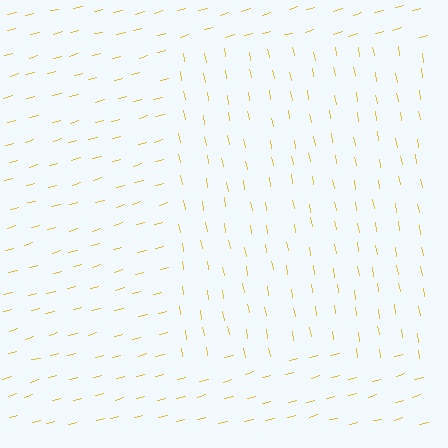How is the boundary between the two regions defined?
The boundary is defined purely by a change in line orientation (approximately 85 degrees difference). All lines are the same color and thickness.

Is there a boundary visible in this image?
Yes, there is a texture boundary formed by a change in line orientation.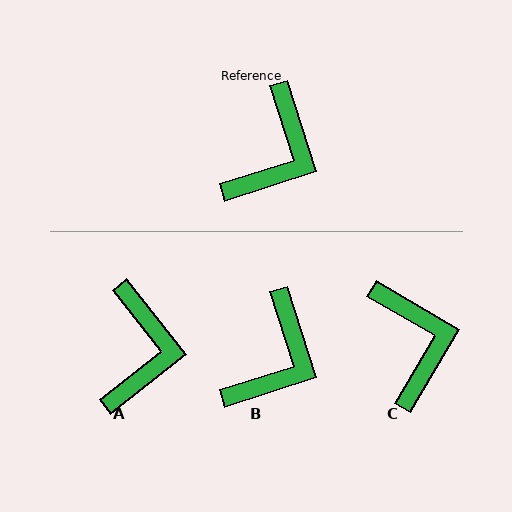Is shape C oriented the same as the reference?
No, it is off by about 42 degrees.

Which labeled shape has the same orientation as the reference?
B.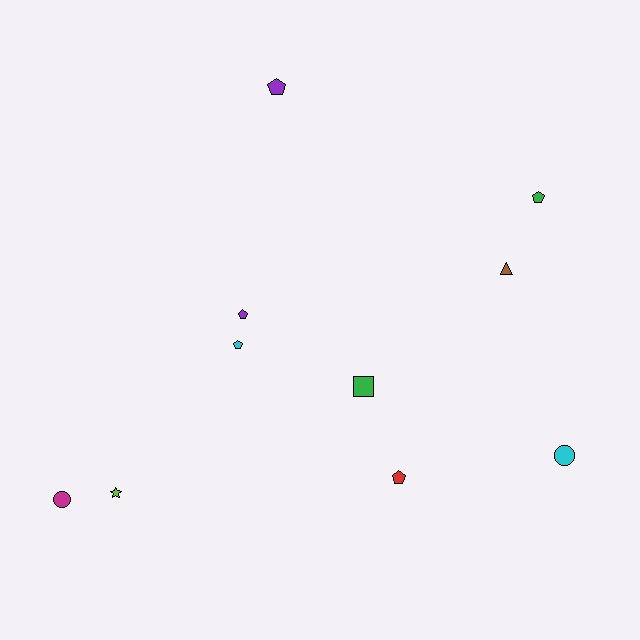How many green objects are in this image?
There are 2 green objects.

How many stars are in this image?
There is 1 star.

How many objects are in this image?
There are 10 objects.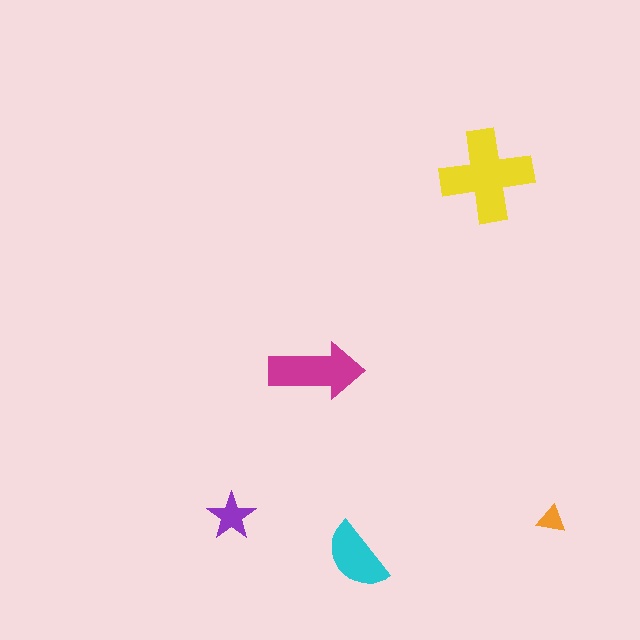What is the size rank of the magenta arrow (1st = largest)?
2nd.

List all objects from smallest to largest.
The orange triangle, the purple star, the cyan semicircle, the magenta arrow, the yellow cross.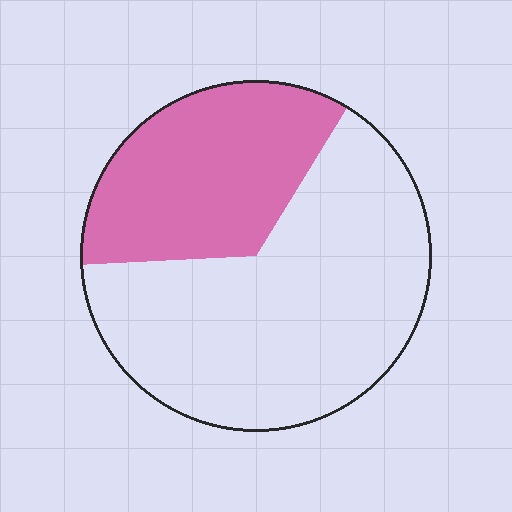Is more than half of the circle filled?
No.